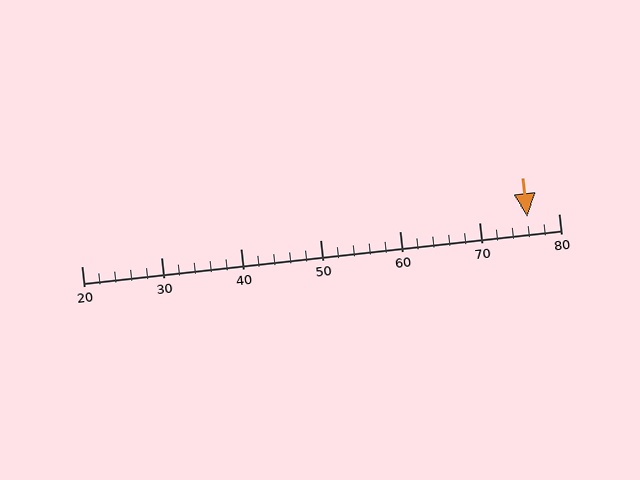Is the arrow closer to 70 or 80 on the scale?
The arrow is closer to 80.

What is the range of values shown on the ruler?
The ruler shows values from 20 to 80.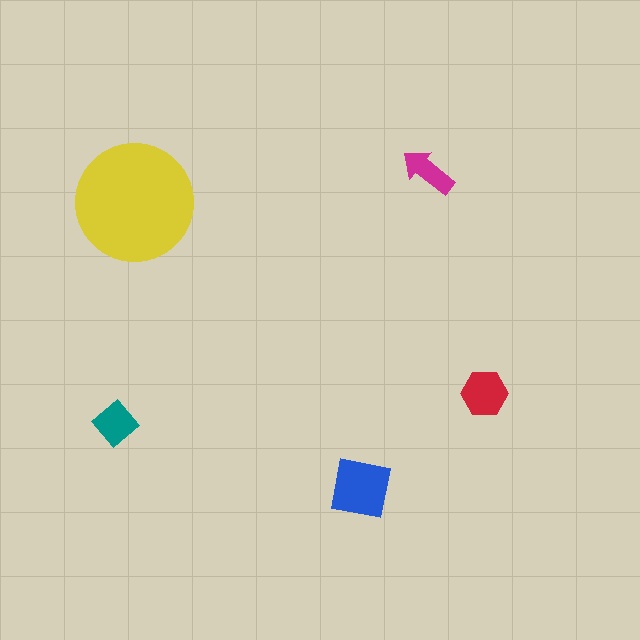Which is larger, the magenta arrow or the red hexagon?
The red hexagon.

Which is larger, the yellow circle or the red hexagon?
The yellow circle.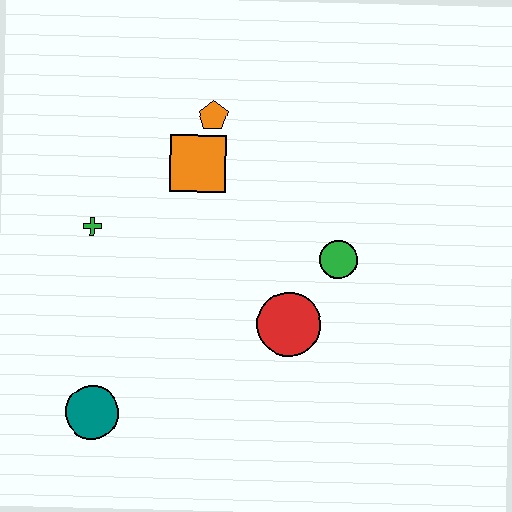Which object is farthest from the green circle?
The teal circle is farthest from the green circle.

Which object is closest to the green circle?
The red circle is closest to the green circle.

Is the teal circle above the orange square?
No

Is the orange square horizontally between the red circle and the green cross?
Yes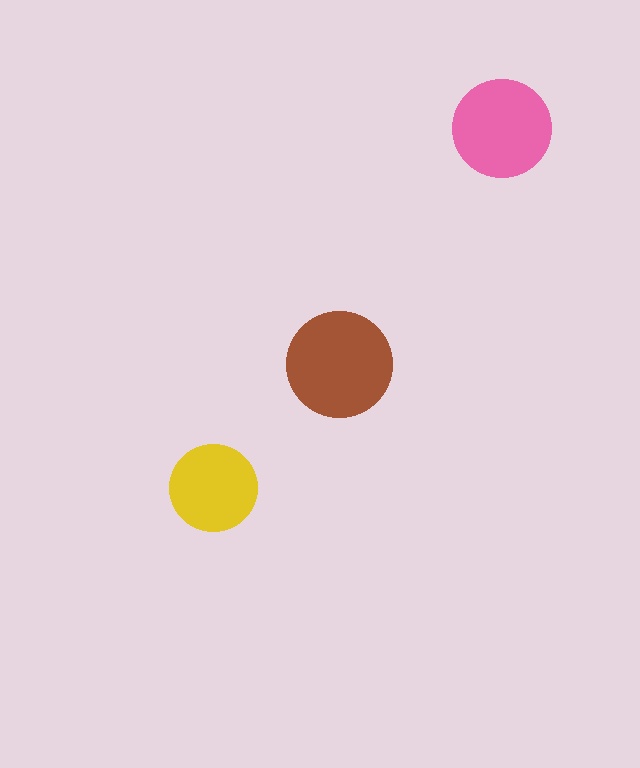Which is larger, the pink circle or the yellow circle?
The pink one.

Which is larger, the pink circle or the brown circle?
The brown one.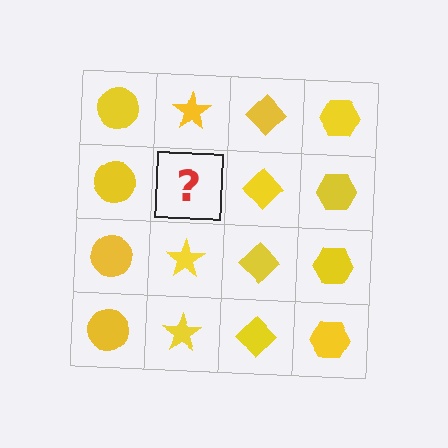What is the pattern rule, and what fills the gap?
The rule is that each column has a consistent shape. The gap should be filled with a yellow star.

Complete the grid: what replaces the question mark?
The question mark should be replaced with a yellow star.